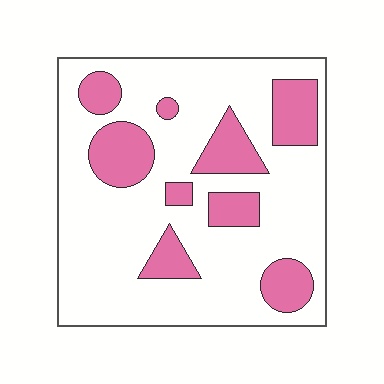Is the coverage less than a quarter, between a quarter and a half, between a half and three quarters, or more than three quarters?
Less than a quarter.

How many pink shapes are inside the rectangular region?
9.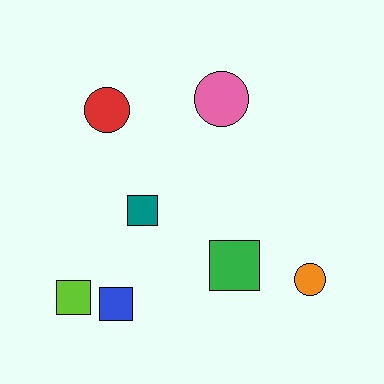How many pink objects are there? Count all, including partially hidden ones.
There is 1 pink object.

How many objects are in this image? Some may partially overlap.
There are 7 objects.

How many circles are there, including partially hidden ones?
There are 3 circles.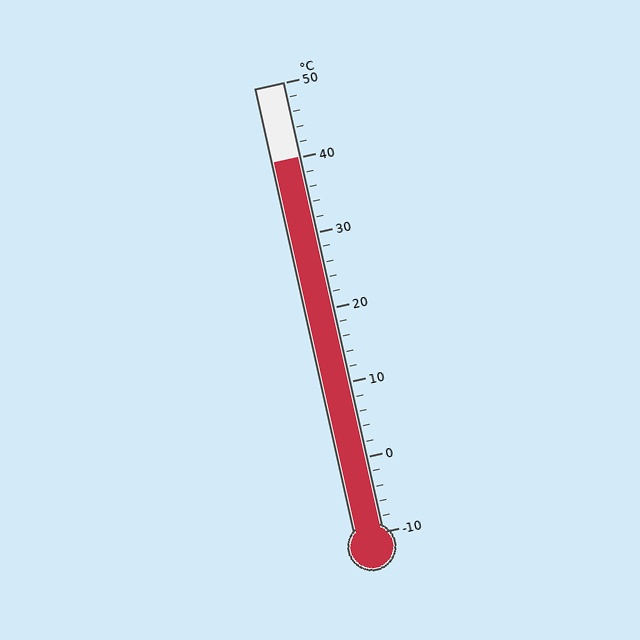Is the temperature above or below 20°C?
The temperature is above 20°C.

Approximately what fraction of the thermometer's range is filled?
The thermometer is filled to approximately 85% of its range.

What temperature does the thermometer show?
The thermometer shows approximately 40°C.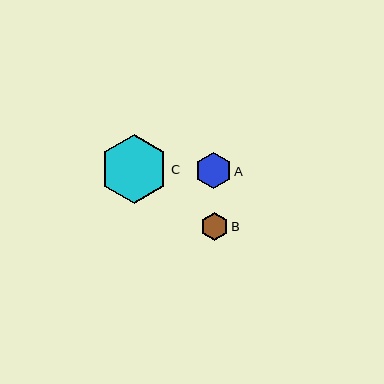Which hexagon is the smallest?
Hexagon B is the smallest with a size of approximately 28 pixels.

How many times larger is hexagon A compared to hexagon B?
Hexagon A is approximately 1.3 times the size of hexagon B.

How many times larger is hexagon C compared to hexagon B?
Hexagon C is approximately 2.5 times the size of hexagon B.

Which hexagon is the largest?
Hexagon C is the largest with a size of approximately 68 pixels.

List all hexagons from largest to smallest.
From largest to smallest: C, A, B.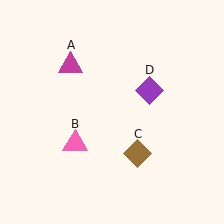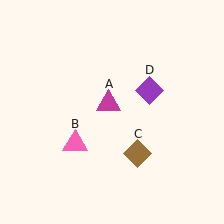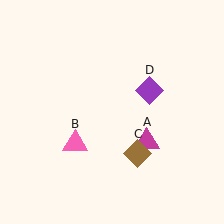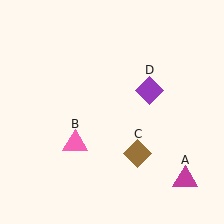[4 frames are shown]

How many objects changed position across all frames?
1 object changed position: magenta triangle (object A).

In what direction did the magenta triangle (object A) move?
The magenta triangle (object A) moved down and to the right.